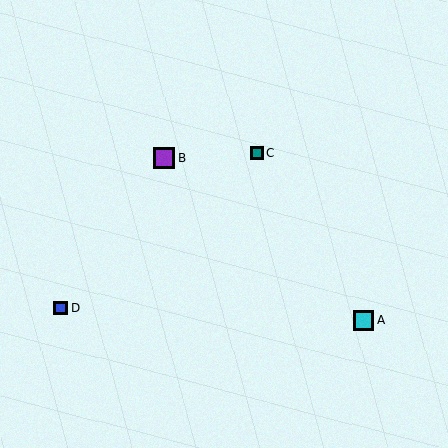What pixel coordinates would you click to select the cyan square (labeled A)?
Click at (364, 321) to select the cyan square A.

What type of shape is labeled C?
Shape C is a teal square.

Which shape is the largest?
The purple square (labeled B) is the largest.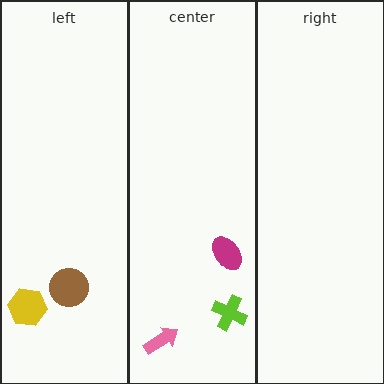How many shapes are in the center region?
3.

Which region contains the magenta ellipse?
The center region.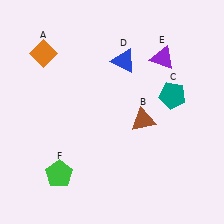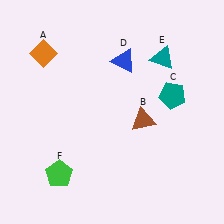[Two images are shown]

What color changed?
The triangle (E) changed from purple in Image 1 to teal in Image 2.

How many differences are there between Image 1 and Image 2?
There is 1 difference between the two images.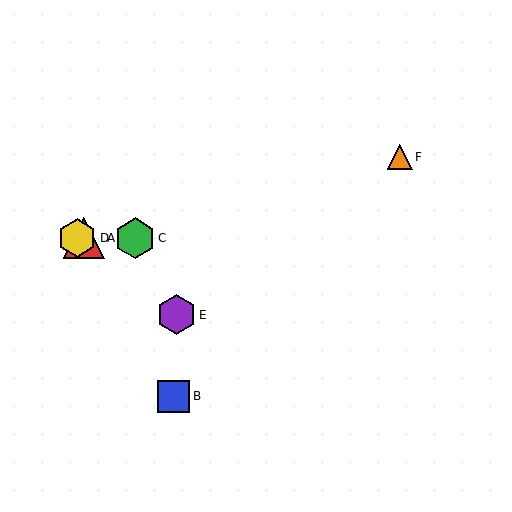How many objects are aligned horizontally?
3 objects (A, C, D) are aligned horizontally.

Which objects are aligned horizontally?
Objects A, C, D are aligned horizontally.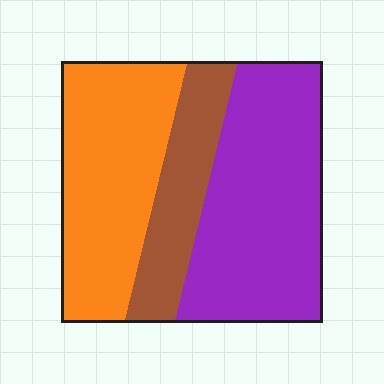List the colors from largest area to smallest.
From largest to smallest: purple, orange, brown.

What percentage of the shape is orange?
Orange covers 36% of the shape.